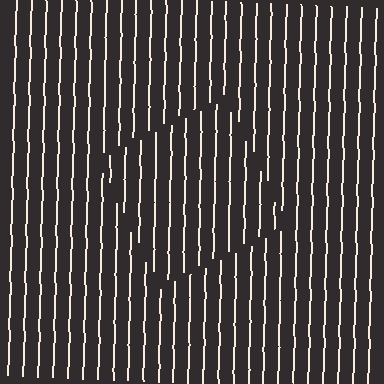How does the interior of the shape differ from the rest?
The interior of the shape contains the same grating, shifted by half a period — the contour is defined by the phase discontinuity where line-ends from the inner and outer gratings abut.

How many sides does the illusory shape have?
4 sides — the line-ends trace a square.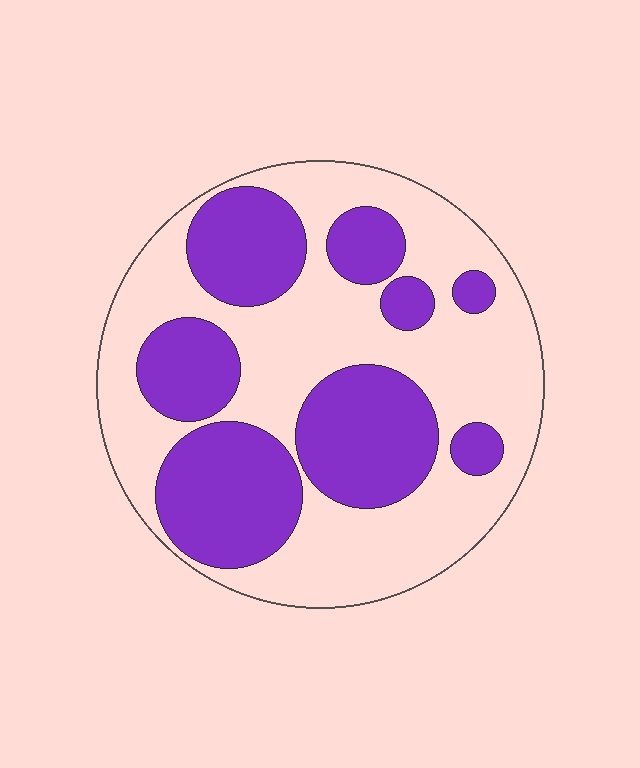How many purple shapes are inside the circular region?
8.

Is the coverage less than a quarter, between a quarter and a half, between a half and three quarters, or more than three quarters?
Between a quarter and a half.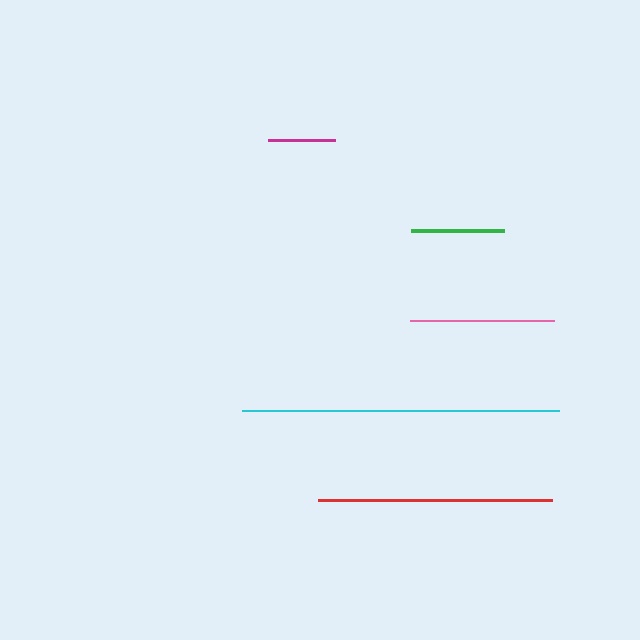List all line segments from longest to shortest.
From longest to shortest: cyan, red, pink, green, magenta.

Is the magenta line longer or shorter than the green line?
The green line is longer than the magenta line.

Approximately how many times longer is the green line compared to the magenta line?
The green line is approximately 1.4 times the length of the magenta line.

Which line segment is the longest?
The cyan line is the longest at approximately 317 pixels.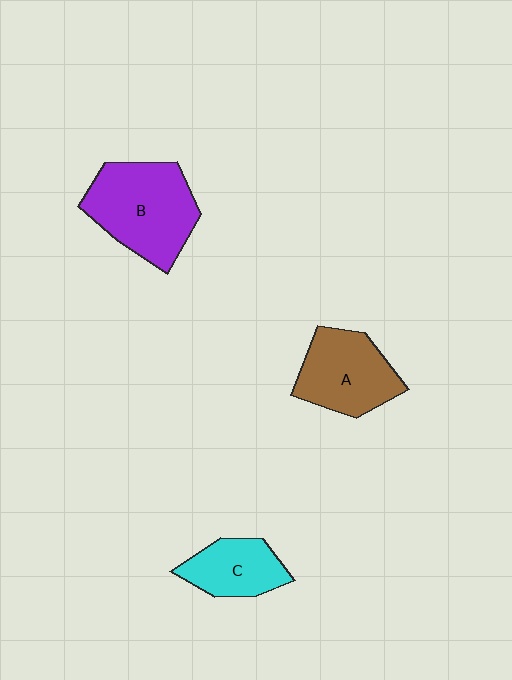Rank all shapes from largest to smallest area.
From largest to smallest: B (purple), A (brown), C (cyan).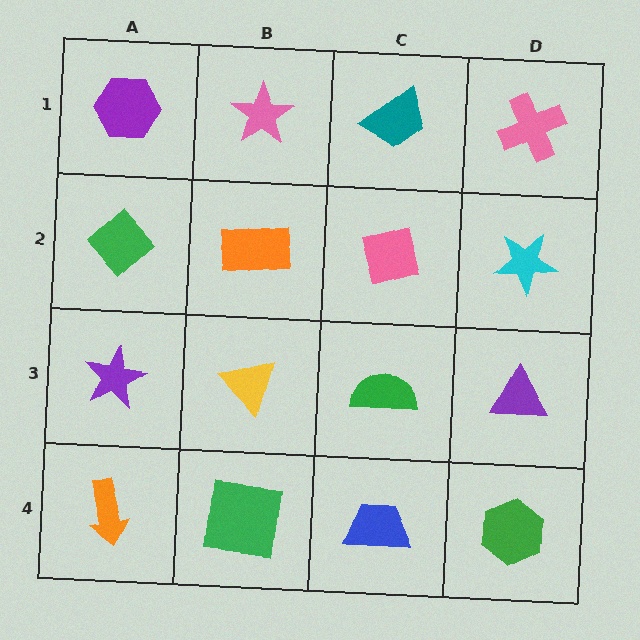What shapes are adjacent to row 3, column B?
An orange rectangle (row 2, column B), a green square (row 4, column B), a purple star (row 3, column A), a green semicircle (row 3, column C).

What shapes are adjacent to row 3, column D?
A cyan star (row 2, column D), a green hexagon (row 4, column D), a green semicircle (row 3, column C).